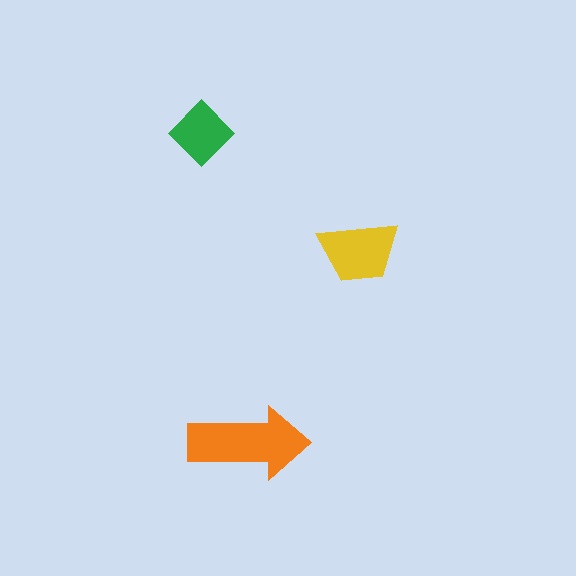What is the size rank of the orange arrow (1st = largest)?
1st.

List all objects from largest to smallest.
The orange arrow, the yellow trapezoid, the green diamond.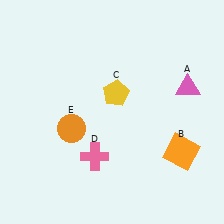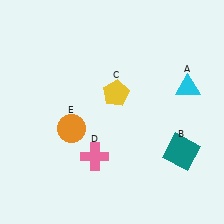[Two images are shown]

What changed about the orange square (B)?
In Image 1, B is orange. In Image 2, it changed to teal.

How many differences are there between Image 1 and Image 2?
There are 2 differences between the two images.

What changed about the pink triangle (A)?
In Image 1, A is pink. In Image 2, it changed to cyan.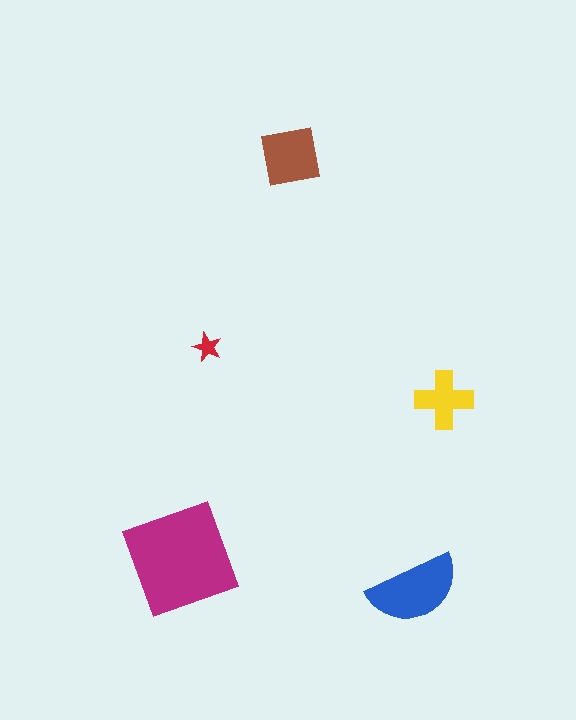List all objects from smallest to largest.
The red star, the yellow cross, the brown square, the blue semicircle, the magenta square.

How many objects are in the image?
There are 5 objects in the image.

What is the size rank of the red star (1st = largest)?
5th.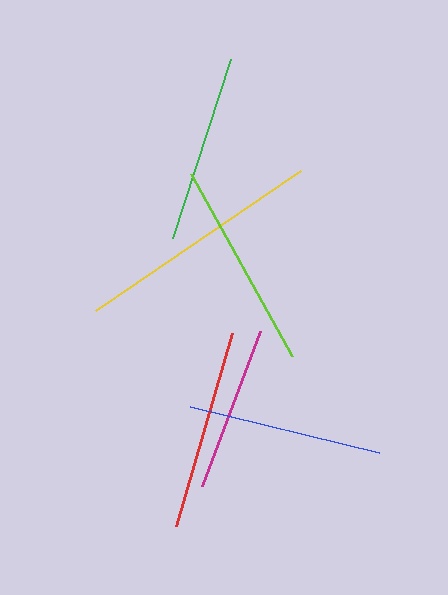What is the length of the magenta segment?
The magenta segment is approximately 166 pixels long.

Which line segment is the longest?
The yellow line is the longest at approximately 248 pixels.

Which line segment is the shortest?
The magenta line is the shortest at approximately 166 pixels.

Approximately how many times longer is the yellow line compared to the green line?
The yellow line is approximately 1.3 times the length of the green line.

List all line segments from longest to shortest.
From longest to shortest: yellow, lime, red, blue, green, magenta.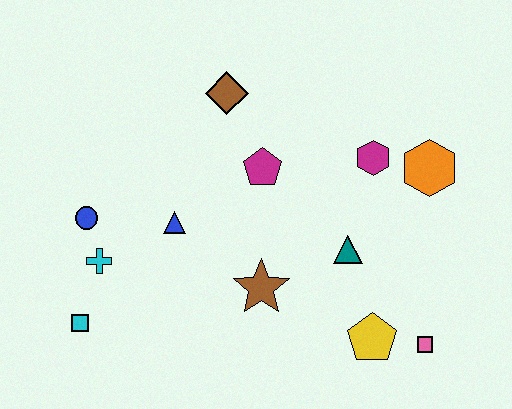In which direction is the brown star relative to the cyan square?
The brown star is to the right of the cyan square.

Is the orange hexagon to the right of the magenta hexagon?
Yes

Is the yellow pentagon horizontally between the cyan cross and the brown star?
No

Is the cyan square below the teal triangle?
Yes